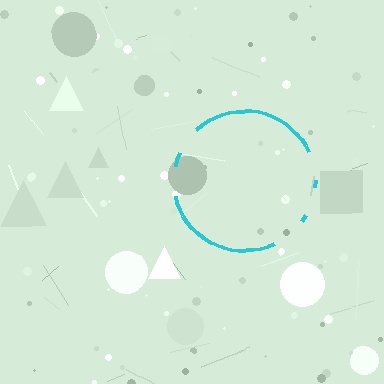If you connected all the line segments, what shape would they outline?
They would outline a circle.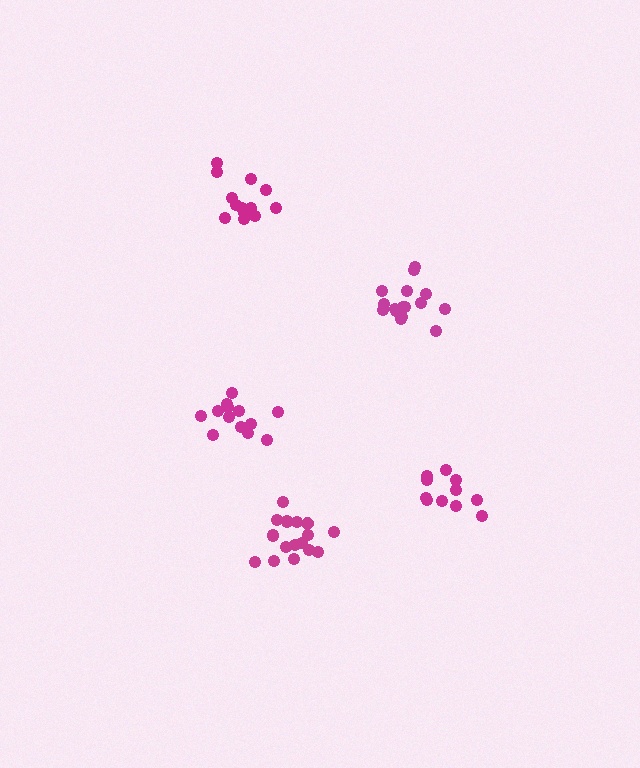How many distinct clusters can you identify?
There are 5 distinct clusters.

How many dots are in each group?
Group 1: 16 dots, Group 2: 11 dots, Group 3: 13 dots, Group 4: 13 dots, Group 5: 16 dots (69 total).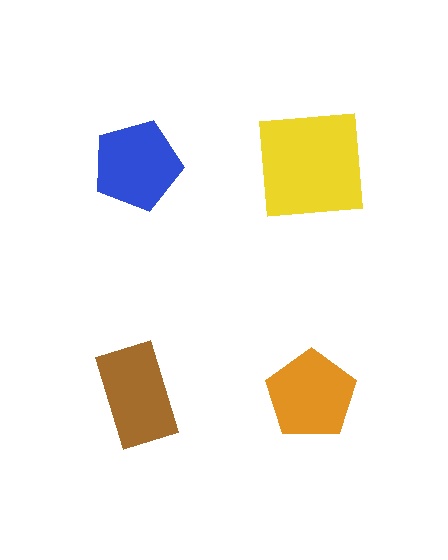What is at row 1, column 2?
A yellow square.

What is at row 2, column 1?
A brown rectangle.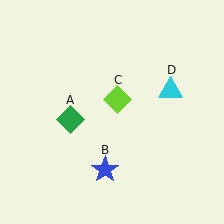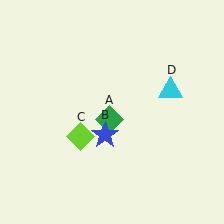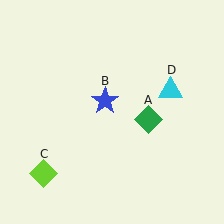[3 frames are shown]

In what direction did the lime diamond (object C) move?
The lime diamond (object C) moved down and to the left.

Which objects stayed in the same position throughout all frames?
Cyan triangle (object D) remained stationary.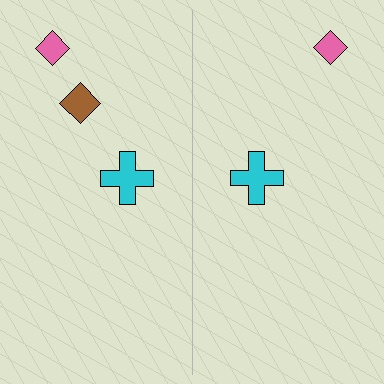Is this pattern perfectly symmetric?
No, the pattern is not perfectly symmetric. A brown diamond is missing from the right side.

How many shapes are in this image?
There are 5 shapes in this image.